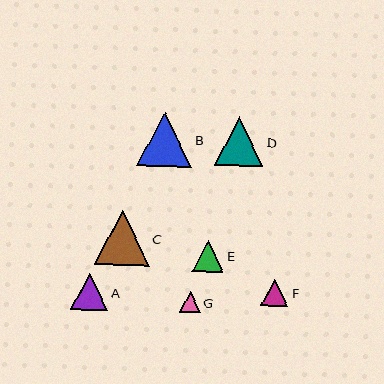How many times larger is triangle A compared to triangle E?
Triangle A is approximately 1.2 times the size of triangle E.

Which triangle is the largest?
Triangle C is the largest with a size of approximately 55 pixels.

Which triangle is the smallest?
Triangle G is the smallest with a size of approximately 21 pixels.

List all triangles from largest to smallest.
From largest to smallest: C, B, D, A, E, F, G.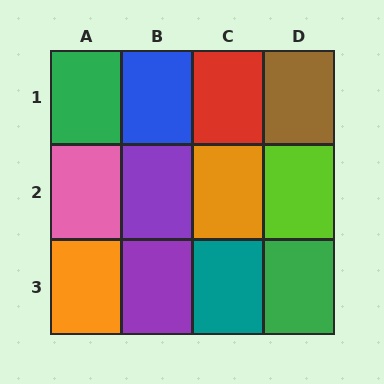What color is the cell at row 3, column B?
Purple.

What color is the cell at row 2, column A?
Pink.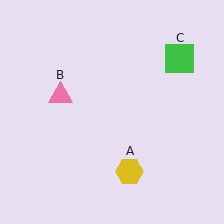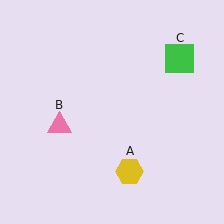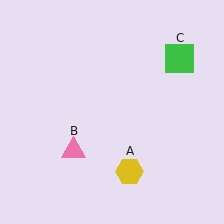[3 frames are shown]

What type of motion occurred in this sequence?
The pink triangle (object B) rotated counterclockwise around the center of the scene.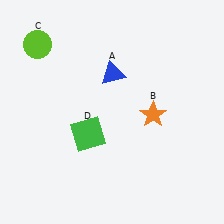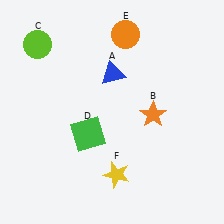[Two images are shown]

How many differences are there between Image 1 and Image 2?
There are 2 differences between the two images.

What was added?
An orange circle (E), a yellow star (F) were added in Image 2.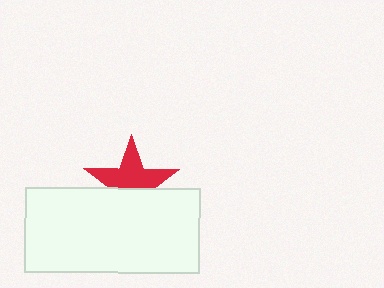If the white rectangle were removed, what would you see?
You would see the complete red star.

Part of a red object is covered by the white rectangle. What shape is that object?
It is a star.